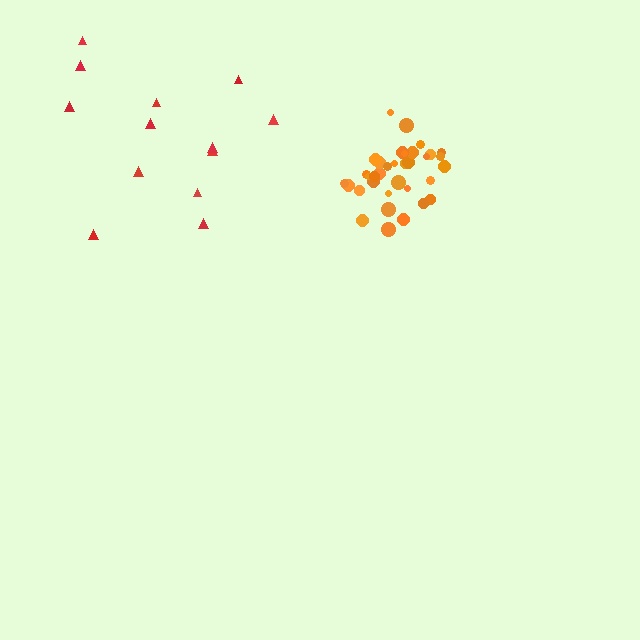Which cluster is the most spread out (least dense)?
Red.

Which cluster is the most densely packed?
Orange.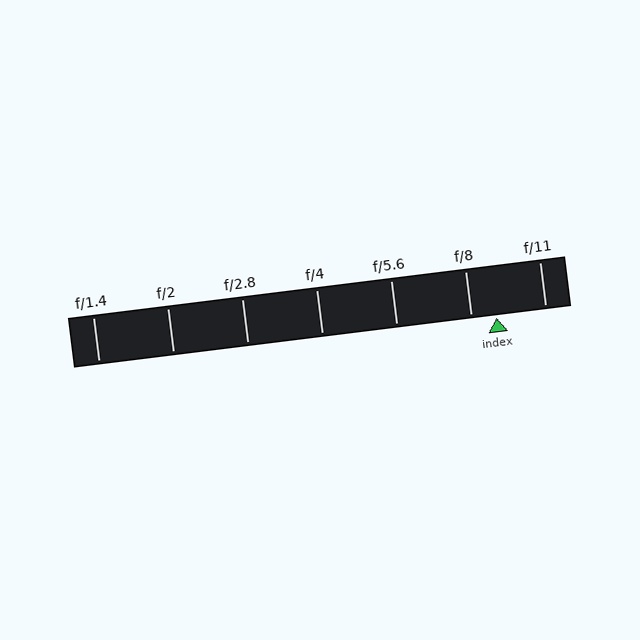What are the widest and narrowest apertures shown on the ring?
The widest aperture shown is f/1.4 and the narrowest is f/11.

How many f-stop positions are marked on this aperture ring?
There are 7 f-stop positions marked.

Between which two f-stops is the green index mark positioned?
The index mark is between f/8 and f/11.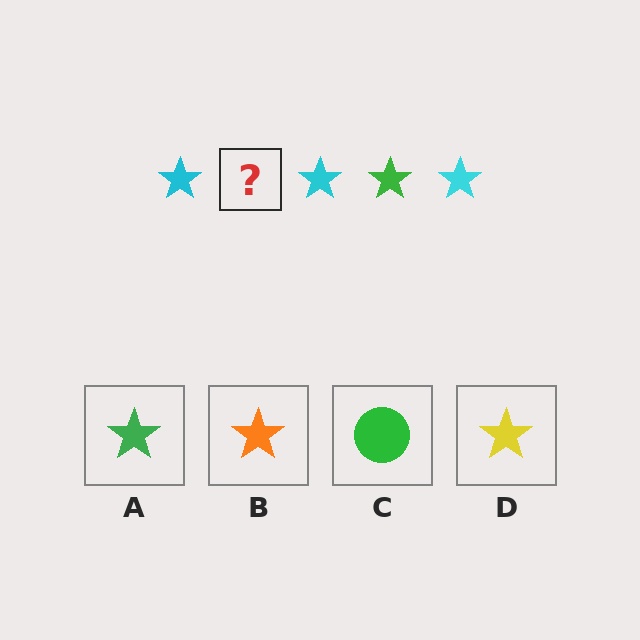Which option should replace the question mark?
Option A.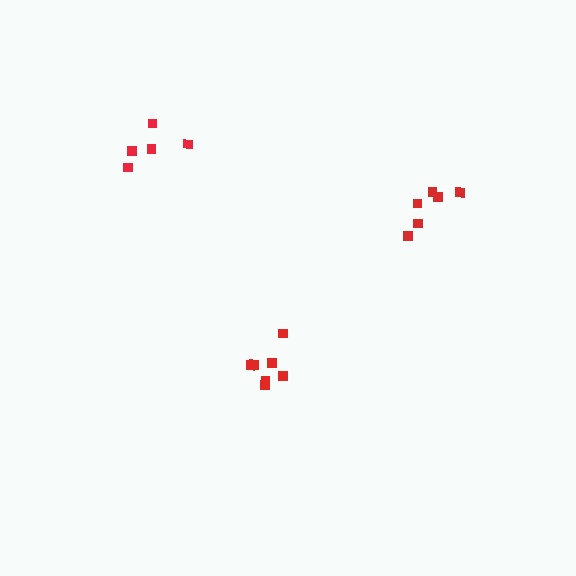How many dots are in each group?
Group 1: 7 dots, Group 2: 5 dots, Group 3: 6 dots (18 total).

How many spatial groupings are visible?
There are 3 spatial groupings.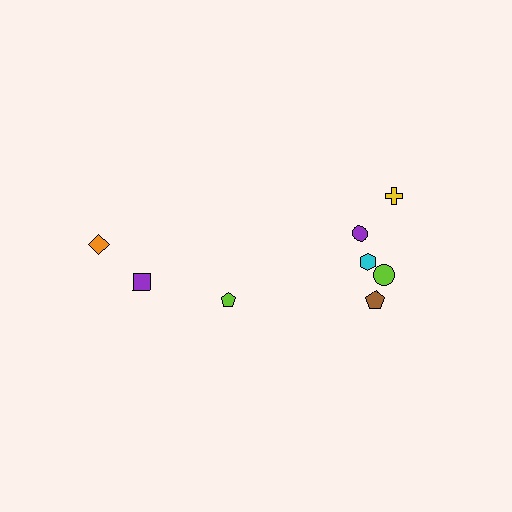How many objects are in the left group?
There are 3 objects.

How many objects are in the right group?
There are 5 objects.